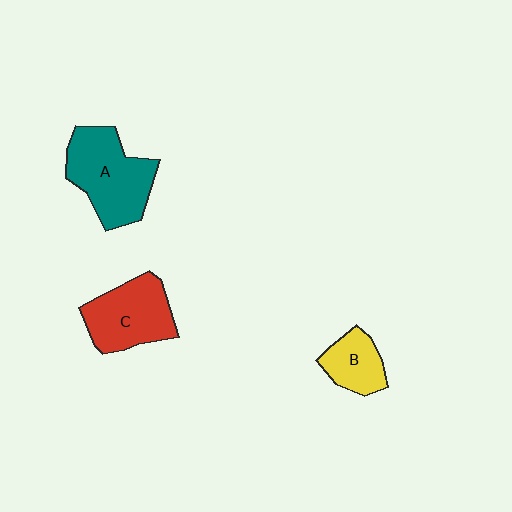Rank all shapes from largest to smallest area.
From largest to smallest: A (teal), C (red), B (yellow).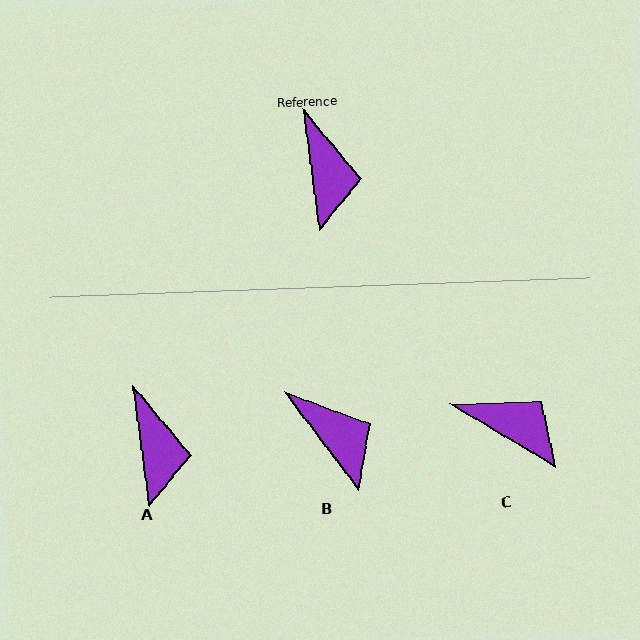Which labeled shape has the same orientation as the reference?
A.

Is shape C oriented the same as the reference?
No, it is off by about 52 degrees.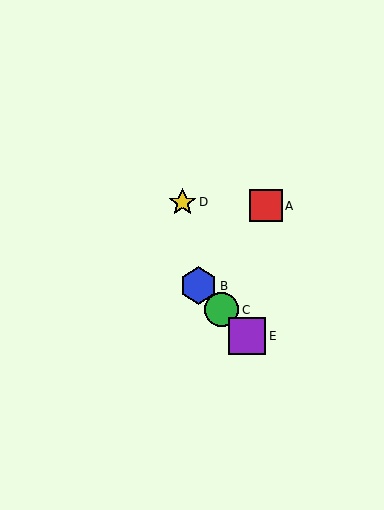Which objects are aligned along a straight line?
Objects B, C, E are aligned along a straight line.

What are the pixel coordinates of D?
Object D is at (183, 202).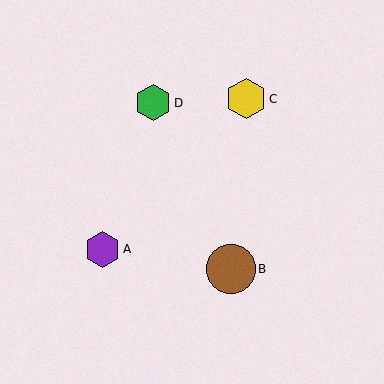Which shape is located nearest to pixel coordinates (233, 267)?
The brown circle (labeled B) at (231, 269) is nearest to that location.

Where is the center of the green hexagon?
The center of the green hexagon is at (153, 103).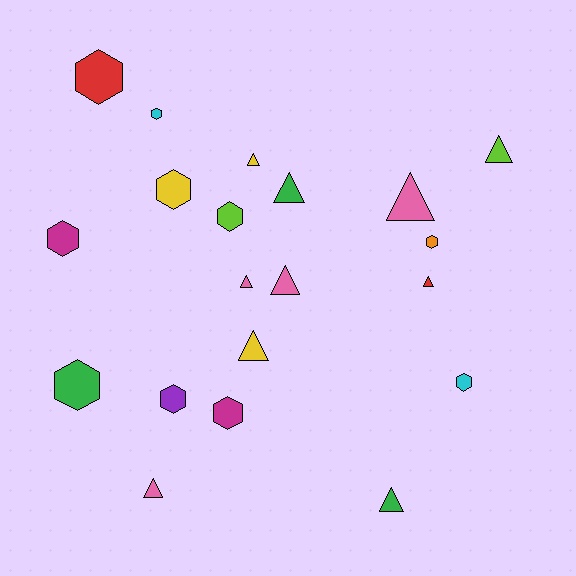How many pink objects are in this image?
There are 4 pink objects.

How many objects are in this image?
There are 20 objects.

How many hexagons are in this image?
There are 10 hexagons.